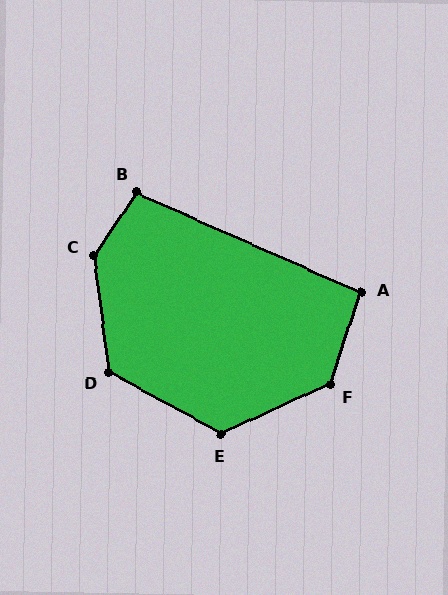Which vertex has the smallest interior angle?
A, at approximately 96 degrees.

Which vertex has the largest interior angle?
C, at approximately 138 degrees.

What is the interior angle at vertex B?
Approximately 100 degrees (obtuse).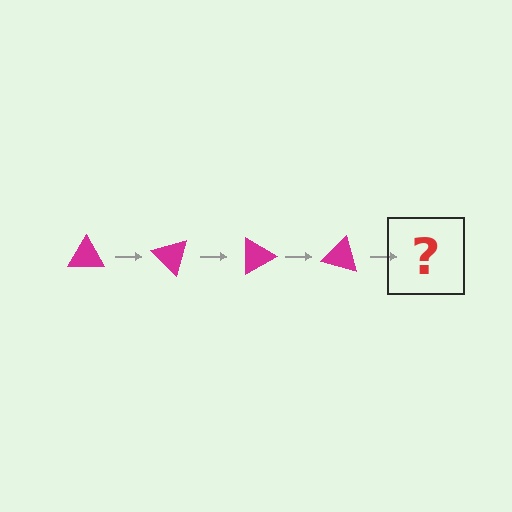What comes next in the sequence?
The next element should be a magenta triangle rotated 180 degrees.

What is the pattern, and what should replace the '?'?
The pattern is that the triangle rotates 45 degrees each step. The '?' should be a magenta triangle rotated 180 degrees.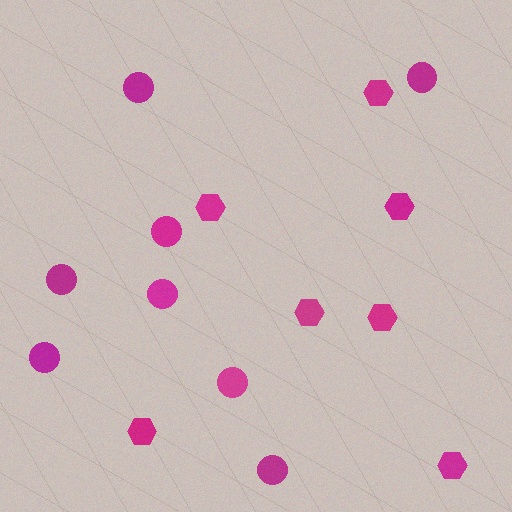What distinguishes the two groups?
There are 2 groups: one group of hexagons (7) and one group of circles (8).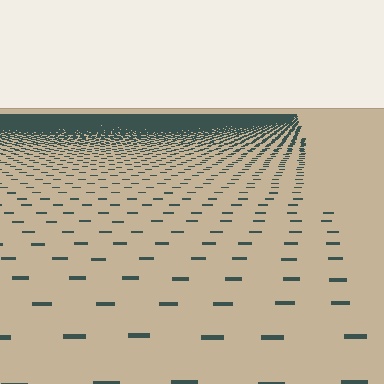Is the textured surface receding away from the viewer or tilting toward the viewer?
The surface is receding away from the viewer. Texture elements get smaller and denser toward the top.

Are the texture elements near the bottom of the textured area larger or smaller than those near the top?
Larger. Near the bottom, elements are closer to the viewer and appear at a bigger on-screen size.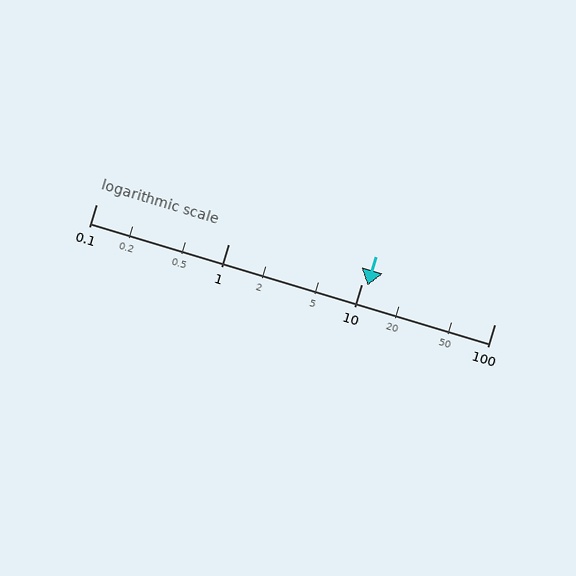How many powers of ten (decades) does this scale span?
The scale spans 3 decades, from 0.1 to 100.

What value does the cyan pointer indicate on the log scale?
The pointer indicates approximately 11.